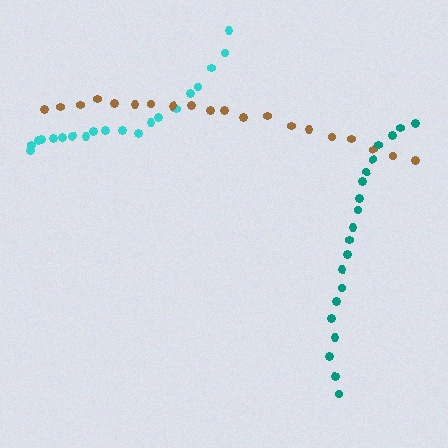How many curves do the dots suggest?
There are 3 distinct paths.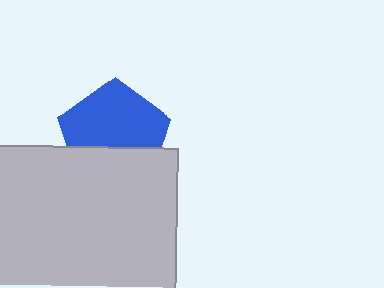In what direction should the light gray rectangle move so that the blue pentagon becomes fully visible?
The light gray rectangle should move down. That is the shortest direction to clear the overlap and leave the blue pentagon fully visible.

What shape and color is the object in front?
The object in front is a light gray rectangle.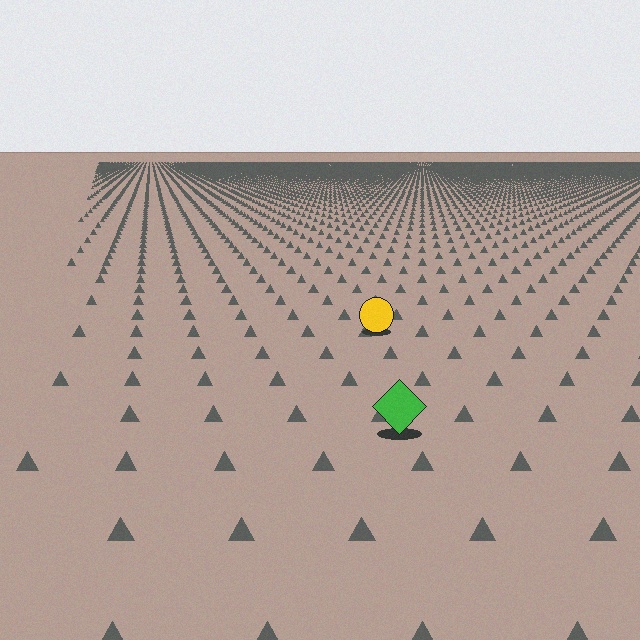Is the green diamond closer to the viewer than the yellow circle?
Yes. The green diamond is closer — you can tell from the texture gradient: the ground texture is coarser near it.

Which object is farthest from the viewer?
The yellow circle is farthest from the viewer. It appears smaller and the ground texture around it is denser.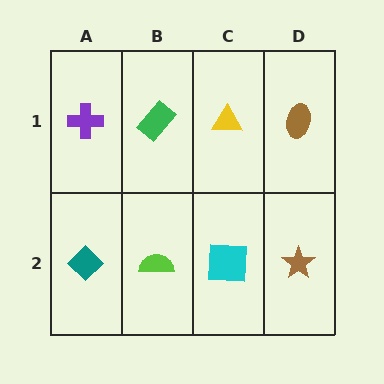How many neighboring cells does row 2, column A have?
2.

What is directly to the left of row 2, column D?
A cyan square.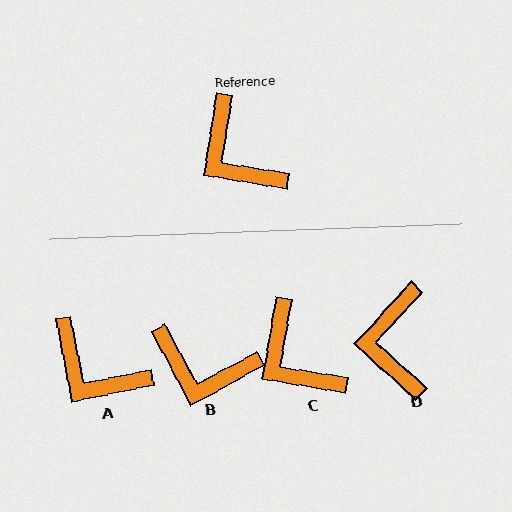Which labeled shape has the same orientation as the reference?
C.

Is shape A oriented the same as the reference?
No, it is off by about 20 degrees.